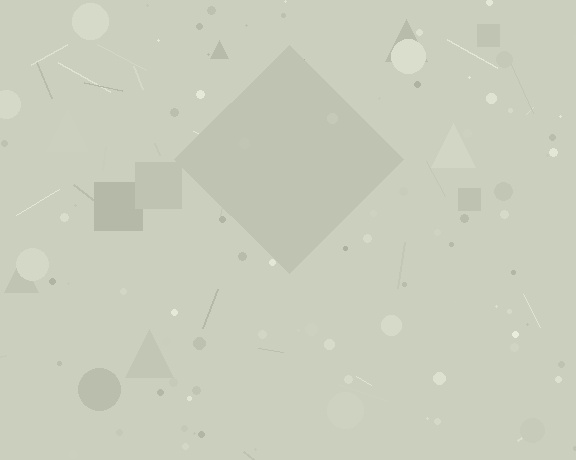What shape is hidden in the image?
A diamond is hidden in the image.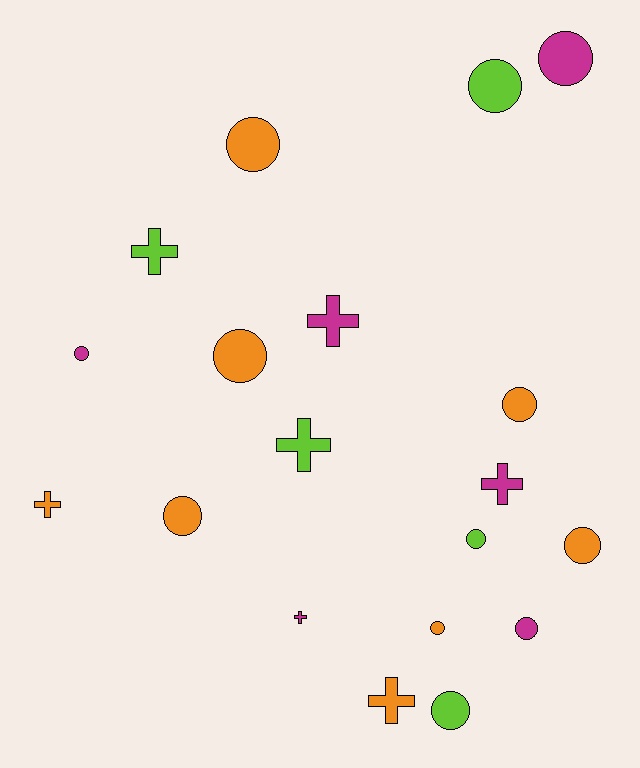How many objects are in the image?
There are 19 objects.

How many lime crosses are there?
There are 2 lime crosses.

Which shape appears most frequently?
Circle, with 12 objects.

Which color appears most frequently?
Orange, with 8 objects.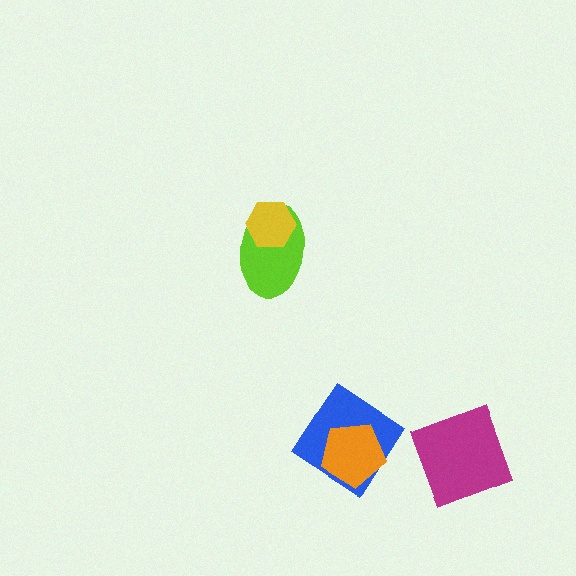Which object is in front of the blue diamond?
The orange pentagon is in front of the blue diamond.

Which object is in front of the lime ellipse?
The yellow hexagon is in front of the lime ellipse.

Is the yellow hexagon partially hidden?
No, no other shape covers it.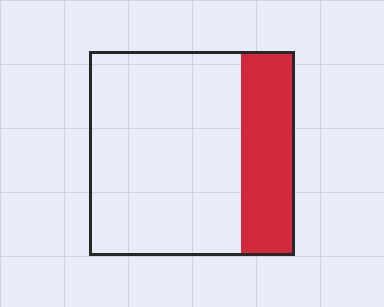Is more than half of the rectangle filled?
No.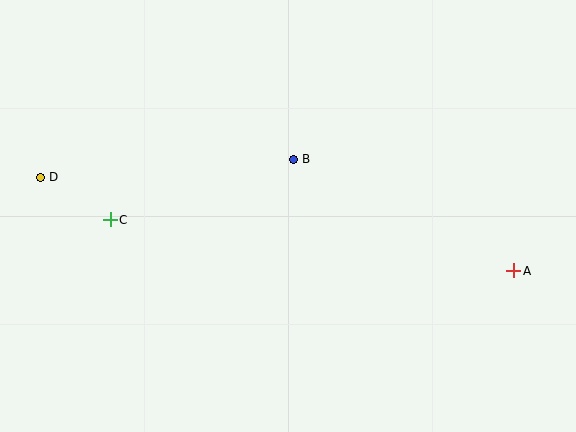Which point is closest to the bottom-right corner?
Point A is closest to the bottom-right corner.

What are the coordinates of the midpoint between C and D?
The midpoint between C and D is at (75, 199).